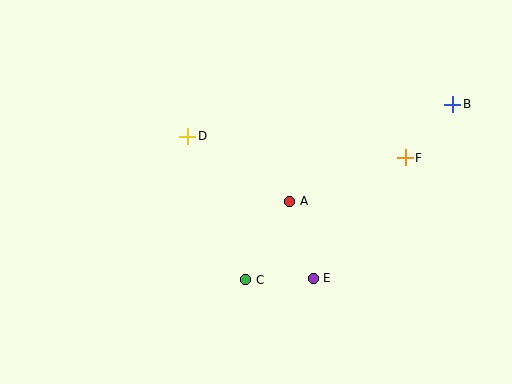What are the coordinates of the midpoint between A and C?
The midpoint between A and C is at (268, 241).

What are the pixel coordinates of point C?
Point C is at (246, 280).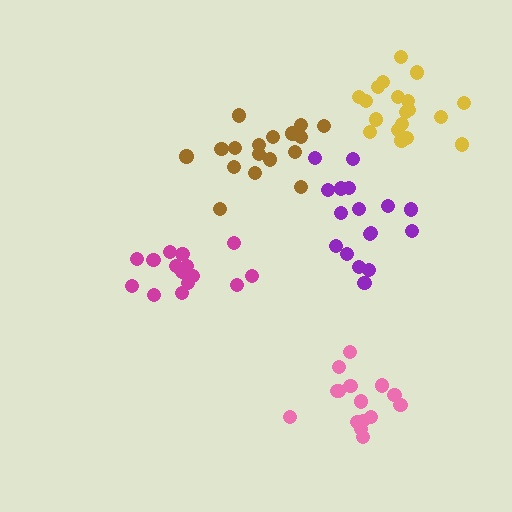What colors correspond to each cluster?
The clusters are colored: magenta, pink, yellow, purple, brown.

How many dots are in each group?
Group 1: 15 dots, Group 2: 15 dots, Group 3: 19 dots, Group 4: 17 dots, Group 5: 17 dots (83 total).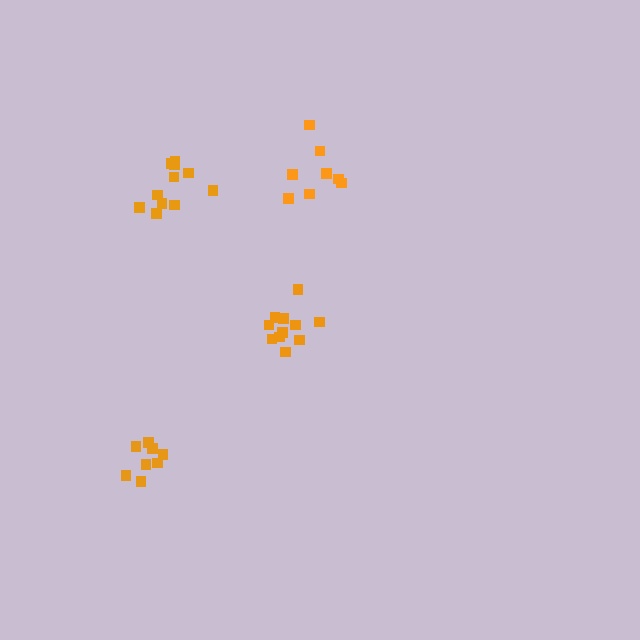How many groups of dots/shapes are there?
There are 4 groups.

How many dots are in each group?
Group 1: 8 dots, Group 2: 11 dots, Group 3: 8 dots, Group 4: 11 dots (38 total).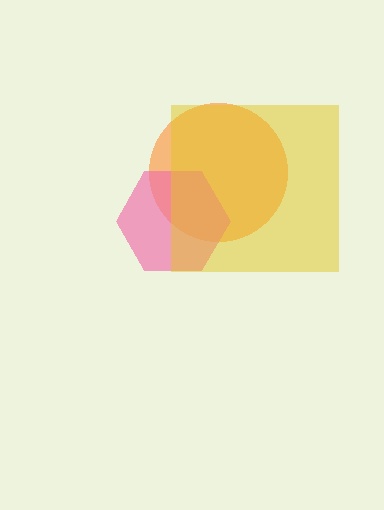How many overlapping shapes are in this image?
There are 3 overlapping shapes in the image.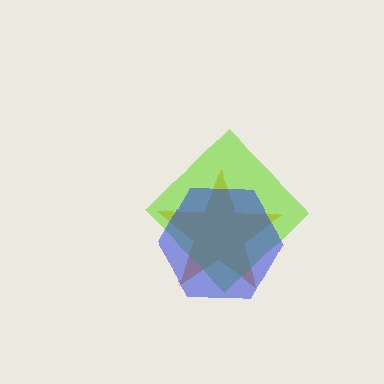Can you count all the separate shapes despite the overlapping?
Yes, there are 3 separate shapes.